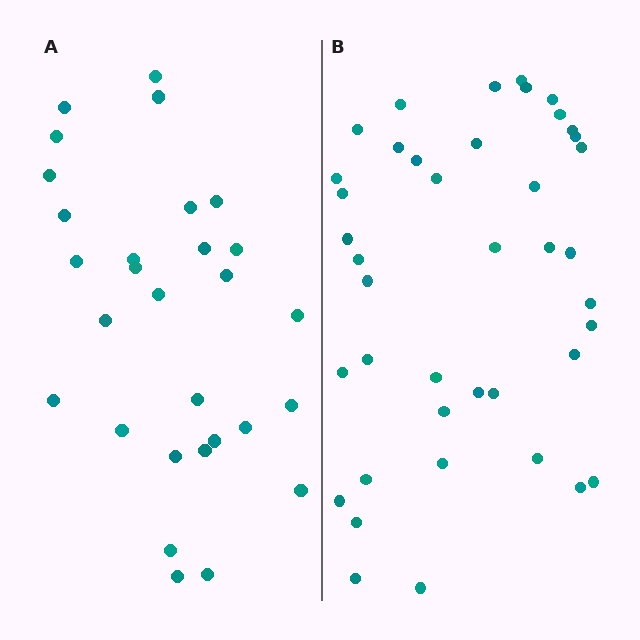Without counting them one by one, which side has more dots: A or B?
Region B (the right region) has more dots.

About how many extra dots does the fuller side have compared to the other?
Region B has roughly 12 or so more dots than region A.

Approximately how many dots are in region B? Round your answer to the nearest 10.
About 40 dots. (The exact count is 41, which rounds to 40.)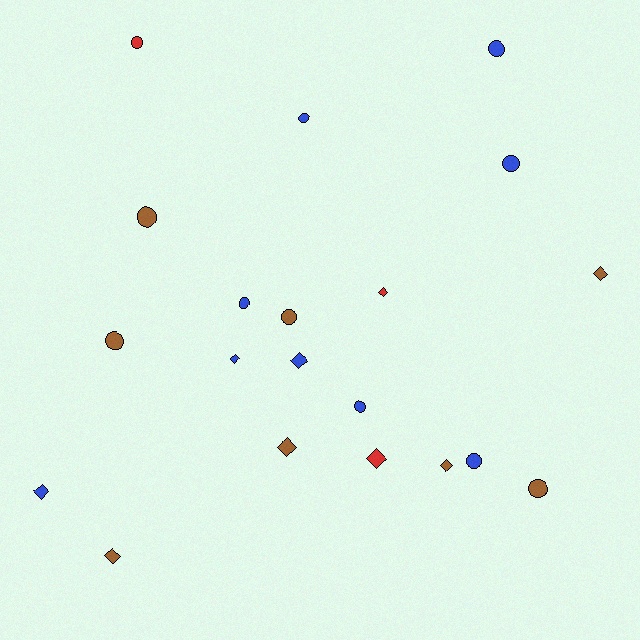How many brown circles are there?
There are 4 brown circles.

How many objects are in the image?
There are 20 objects.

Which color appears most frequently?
Blue, with 9 objects.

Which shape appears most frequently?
Circle, with 11 objects.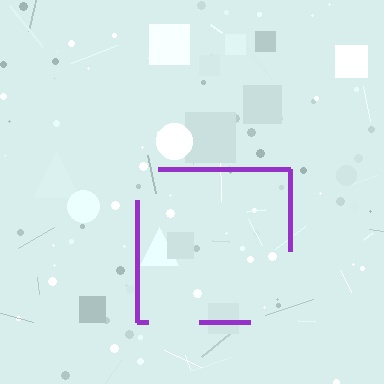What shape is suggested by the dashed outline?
The dashed outline suggests a square.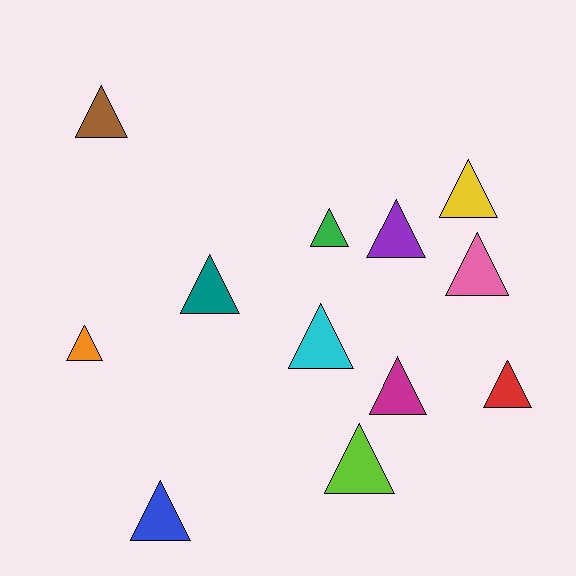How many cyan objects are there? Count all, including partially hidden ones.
There is 1 cyan object.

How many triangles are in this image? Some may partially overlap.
There are 12 triangles.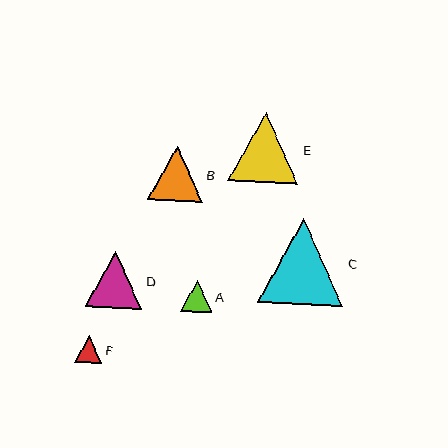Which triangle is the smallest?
Triangle F is the smallest with a size of approximately 27 pixels.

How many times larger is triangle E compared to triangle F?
Triangle E is approximately 2.6 times the size of triangle F.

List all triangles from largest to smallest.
From largest to smallest: C, E, D, B, A, F.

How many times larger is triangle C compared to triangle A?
Triangle C is approximately 2.7 times the size of triangle A.